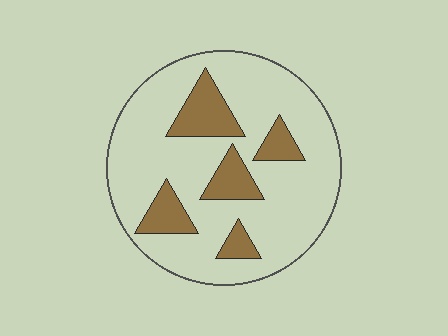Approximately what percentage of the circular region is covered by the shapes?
Approximately 20%.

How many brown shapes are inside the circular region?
5.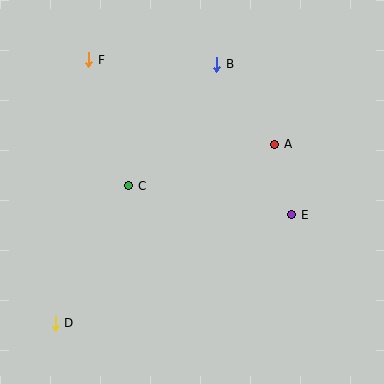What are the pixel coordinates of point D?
Point D is at (55, 323).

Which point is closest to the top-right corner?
Point B is closest to the top-right corner.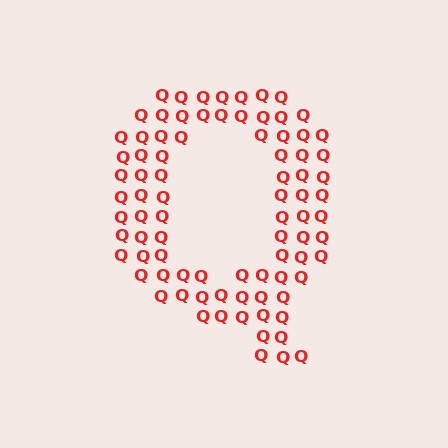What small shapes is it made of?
It is made of small letter Q's.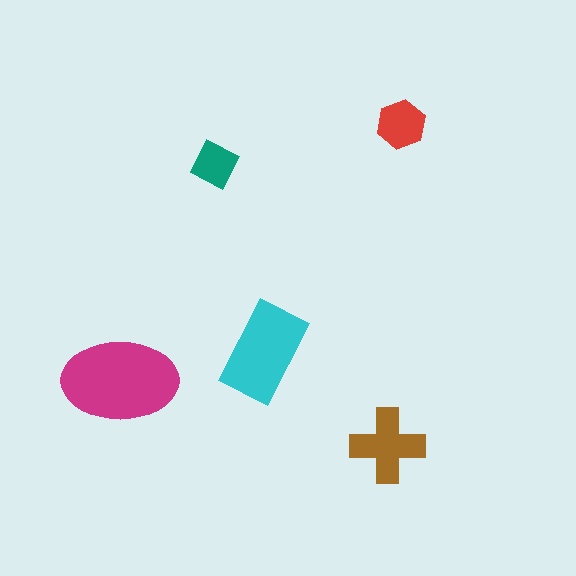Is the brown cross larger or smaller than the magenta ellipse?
Smaller.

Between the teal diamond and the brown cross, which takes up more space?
The brown cross.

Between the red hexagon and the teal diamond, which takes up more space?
The red hexagon.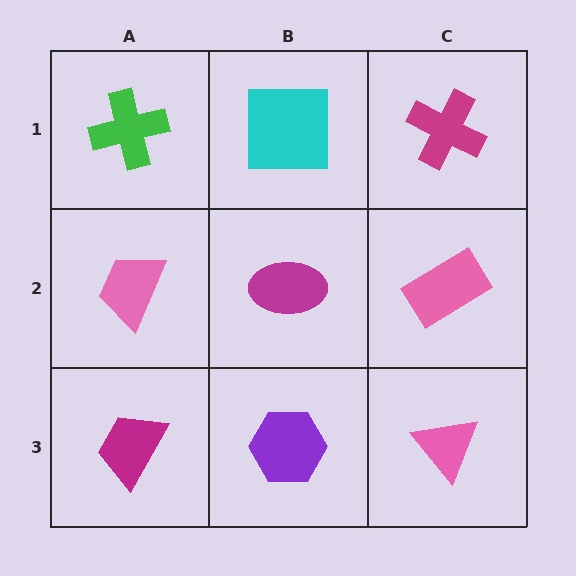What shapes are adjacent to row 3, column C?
A pink rectangle (row 2, column C), a purple hexagon (row 3, column B).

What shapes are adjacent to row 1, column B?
A magenta ellipse (row 2, column B), a green cross (row 1, column A), a magenta cross (row 1, column C).